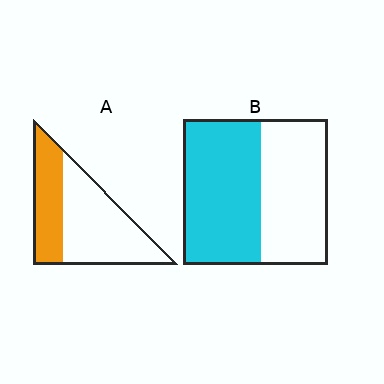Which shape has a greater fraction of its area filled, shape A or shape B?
Shape B.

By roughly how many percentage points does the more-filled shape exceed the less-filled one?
By roughly 15 percentage points (B over A).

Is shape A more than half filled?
No.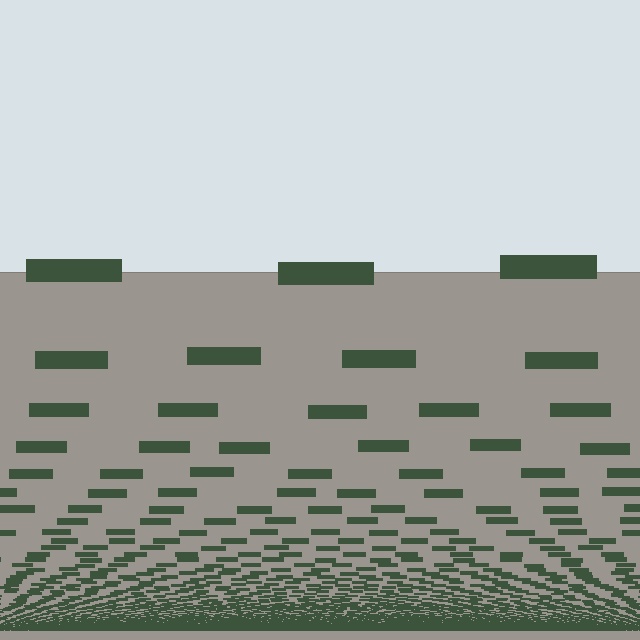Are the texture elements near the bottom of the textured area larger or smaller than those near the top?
Smaller. The gradient is inverted — elements near the bottom are smaller and denser.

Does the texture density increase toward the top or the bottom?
Density increases toward the bottom.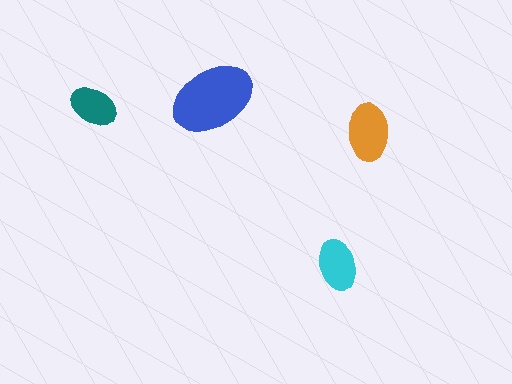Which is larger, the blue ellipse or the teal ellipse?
The blue one.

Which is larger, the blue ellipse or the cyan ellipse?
The blue one.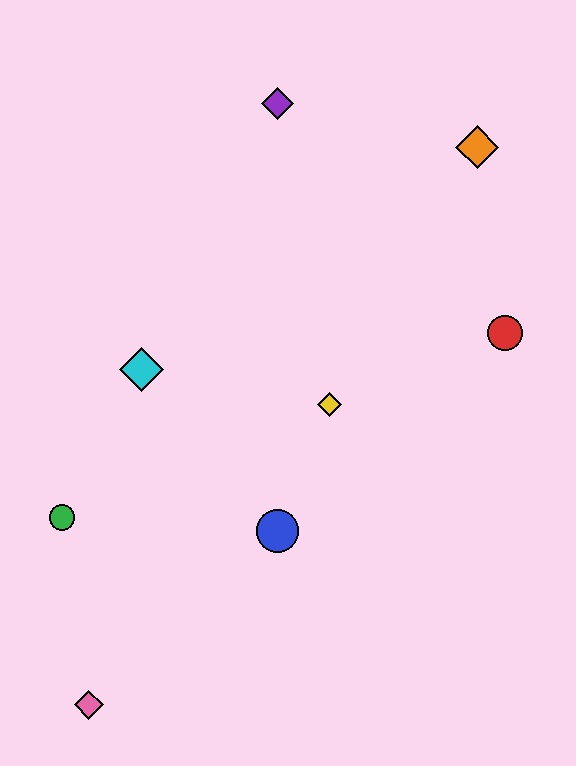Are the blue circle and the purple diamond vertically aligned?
Yes, both are at x≈277.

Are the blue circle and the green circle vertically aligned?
No, the blue circle is at x≈277 and the green circle is at x≈62.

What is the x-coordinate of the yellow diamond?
The yellow diamond is at x≈329.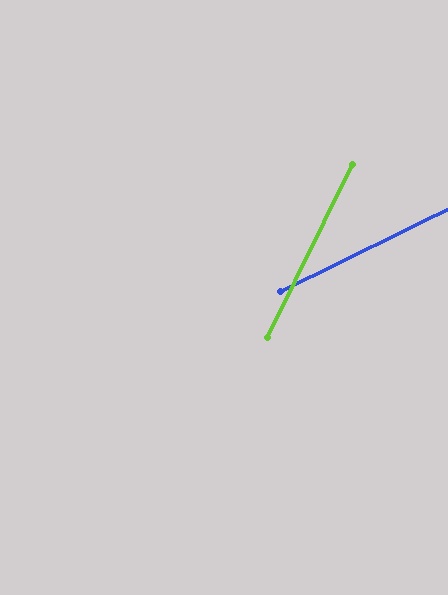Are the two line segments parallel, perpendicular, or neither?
Neither parallel nor perpendicular — they differ by about 38°.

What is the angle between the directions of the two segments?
Approximately 38 degrees.